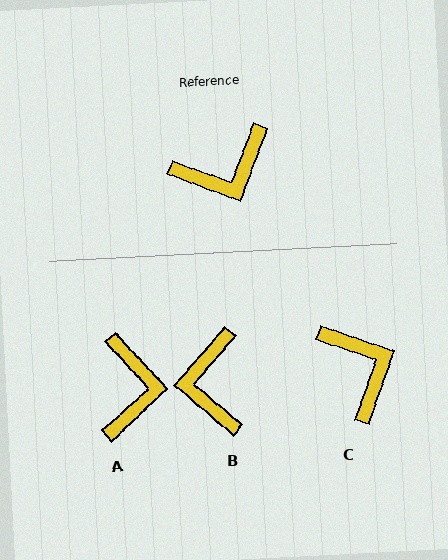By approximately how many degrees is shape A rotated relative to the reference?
Approximately 63 degrees counter-clockwise.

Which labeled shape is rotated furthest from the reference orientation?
B, about 110 degrees away.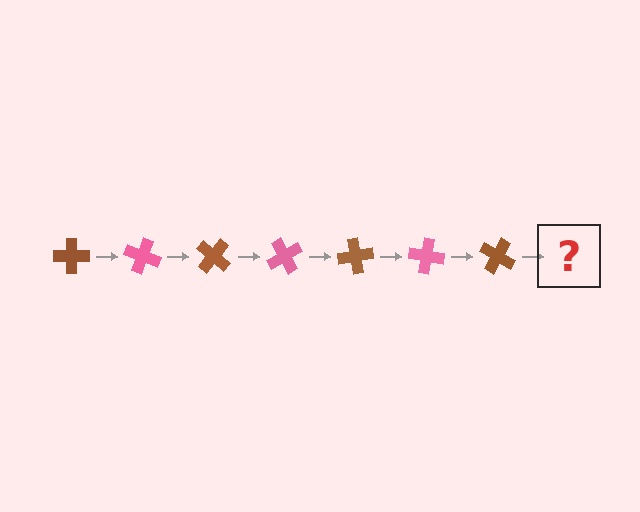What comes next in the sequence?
The next element should be a pink cross, rotated 140 degrees from the start.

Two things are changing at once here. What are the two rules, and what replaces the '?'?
The two rules are that it rotates 20 degrees each step and the color cycles through brown and pink. The '?' should be a pink cross, rotated 140 degrees from the start.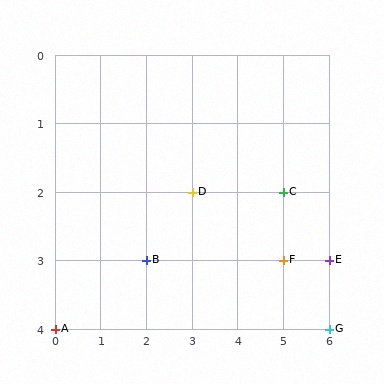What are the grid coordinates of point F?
Point F is at grid coordinates (5, 3).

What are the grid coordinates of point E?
Point E is at grid coordinates (6, 3).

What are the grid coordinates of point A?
Point A is at grid coordinates (0, 4).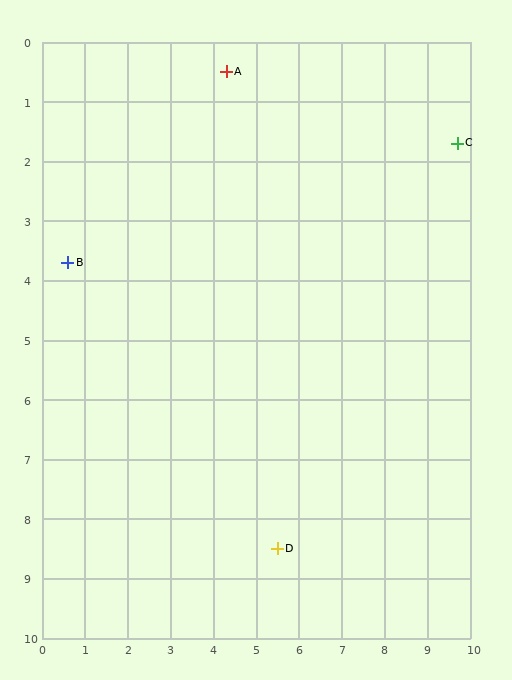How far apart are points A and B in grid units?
Points A and B are about 4.9 grid units apart.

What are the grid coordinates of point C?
Point C is at approximately (9.7, 1.7).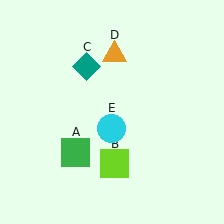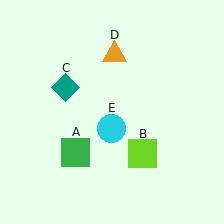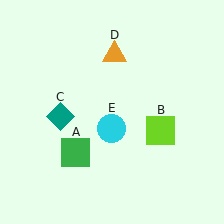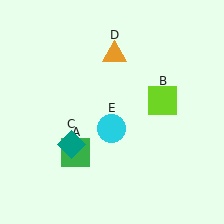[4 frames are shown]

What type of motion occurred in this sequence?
The lime square (object B), teal diamond (object C) rotated counterclockwise around the center of the scene.